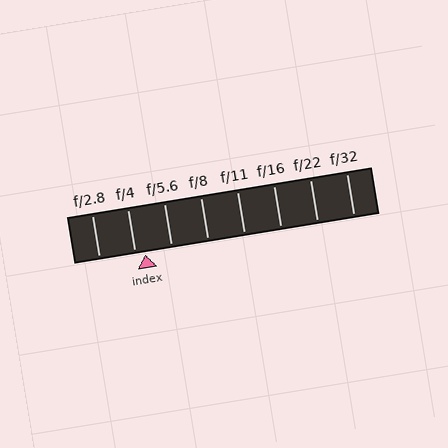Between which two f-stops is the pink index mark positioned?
The index mark is between f/4 and f/5.6.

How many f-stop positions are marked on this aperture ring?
There are 8 f-stop positions marked.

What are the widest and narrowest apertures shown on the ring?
The widest aperture shown is f/2.8 and the narrowest is f/32.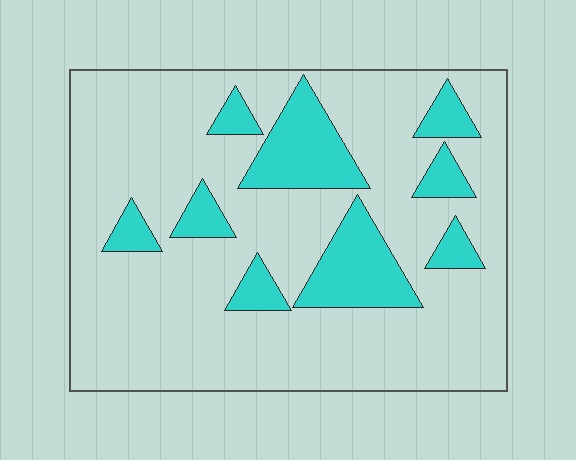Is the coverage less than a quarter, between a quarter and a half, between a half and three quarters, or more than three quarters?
Less than a quarter.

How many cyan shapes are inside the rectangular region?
9.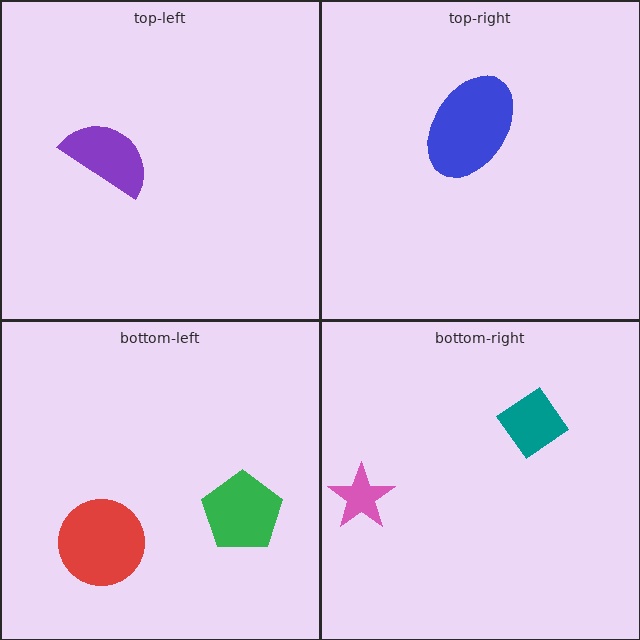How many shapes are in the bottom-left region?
2.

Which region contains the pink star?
The bottom-right region.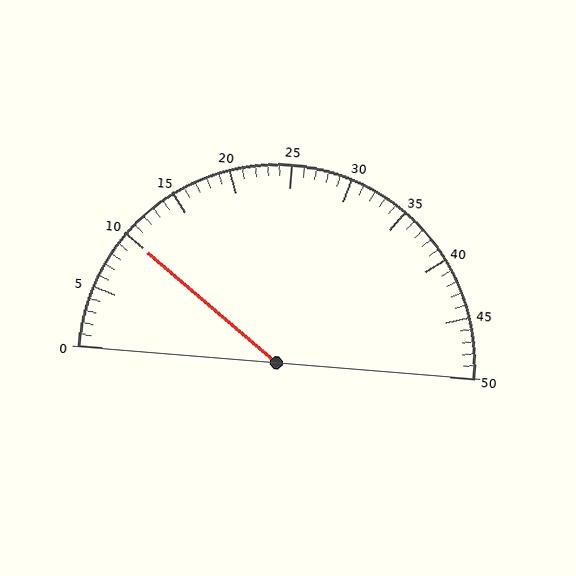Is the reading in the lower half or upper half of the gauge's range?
The reading is in the lower half of the range (0 to 50).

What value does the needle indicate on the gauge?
The needle indicates approximately 10.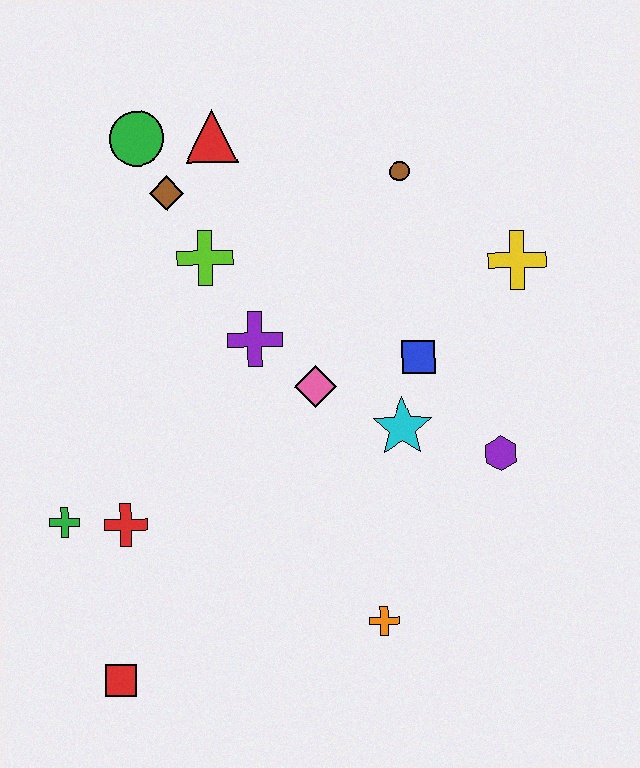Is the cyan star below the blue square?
Yes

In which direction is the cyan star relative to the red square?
The cyan star is to the right of the red square.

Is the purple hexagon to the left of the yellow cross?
Yes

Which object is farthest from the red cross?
The yellow cross is farthest from the red cross.